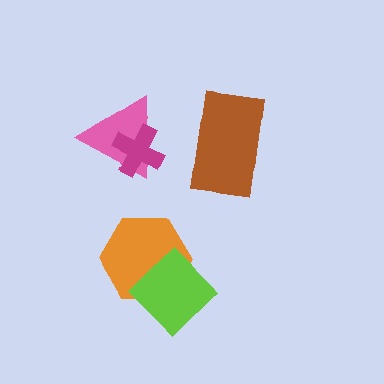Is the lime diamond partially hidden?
No, no other shape covers it.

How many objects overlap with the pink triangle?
1 object overlaps with the pink triangle.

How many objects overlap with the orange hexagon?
1 object overlaps with the orange hexagon.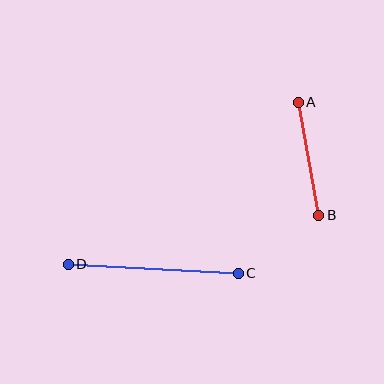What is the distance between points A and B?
The distance is approximately 115 pixels.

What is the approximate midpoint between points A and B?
The midpoint is at approximately (308, 159) pixels.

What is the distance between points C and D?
The distance is approximately 170 pixels.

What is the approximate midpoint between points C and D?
The midpoint is at approximately (153, 269) pixels.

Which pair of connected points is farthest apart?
Points C and D are farthest apart.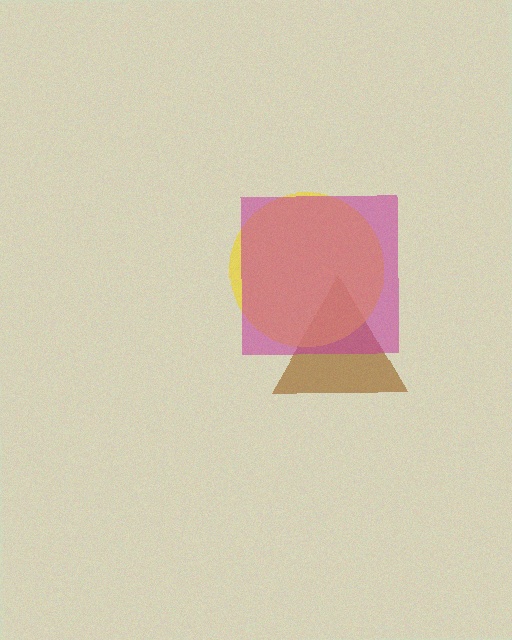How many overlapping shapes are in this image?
There are 3 overlapping shapes in the image.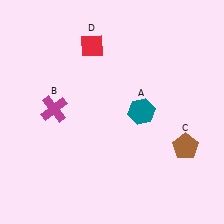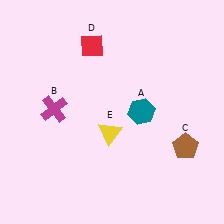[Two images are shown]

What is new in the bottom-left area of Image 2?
A yellow triangle (E) was added in the bottom-left area of Image 2.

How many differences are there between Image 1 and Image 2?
There is 1 difference between the two images.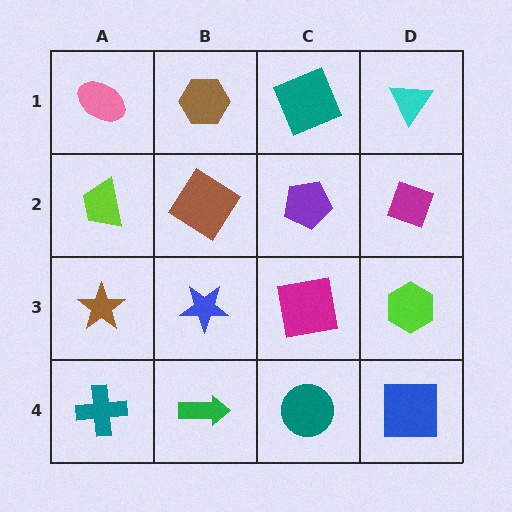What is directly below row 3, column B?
A green arrow.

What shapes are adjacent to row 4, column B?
A blue star (row 3, column B), a teal cross (row 4, column A), a teal circle (row 4, column C).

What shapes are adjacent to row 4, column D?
A lime hexagon (row 3, column D), a teal circle (row 4, column C).